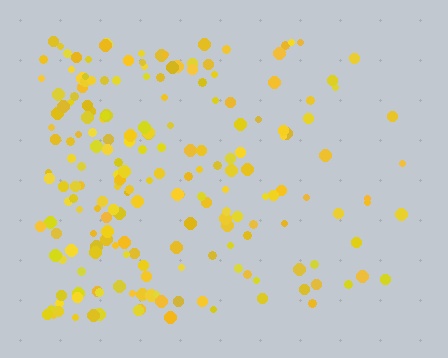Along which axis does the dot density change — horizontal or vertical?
Horizontal.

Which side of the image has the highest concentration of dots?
The left.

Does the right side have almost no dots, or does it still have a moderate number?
Still a moderate number, just noticeably fewer than the left.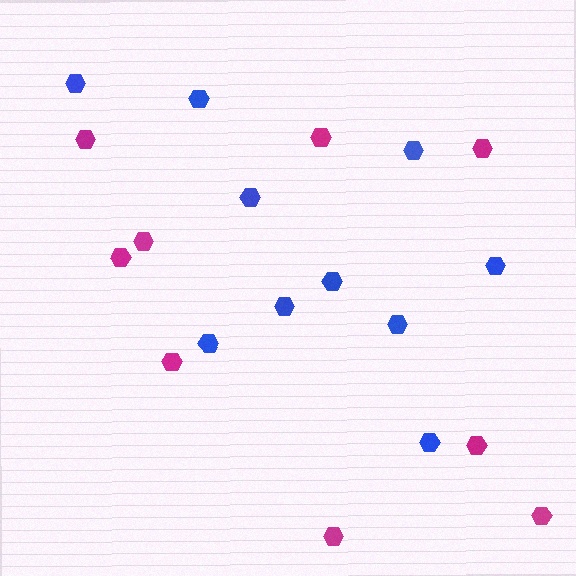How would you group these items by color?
There are 2 groups: one group of magenta hexagons (9) and one group of blue hexagons (10).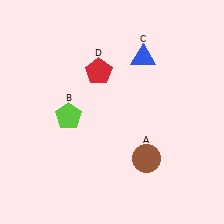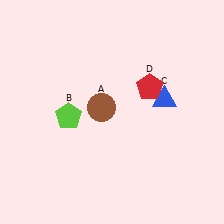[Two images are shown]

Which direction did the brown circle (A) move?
The brown circle (A) moved up.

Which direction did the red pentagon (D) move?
The red pentagon (D) moved right.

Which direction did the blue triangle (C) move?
The blue triangle (C) moved down.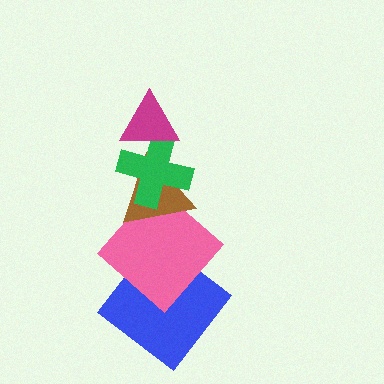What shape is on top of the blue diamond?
The pink diamond is on top of the blue diamond.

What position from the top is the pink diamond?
The pink diamond is 4th from the top.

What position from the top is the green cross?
The green cross is 2nd from the top.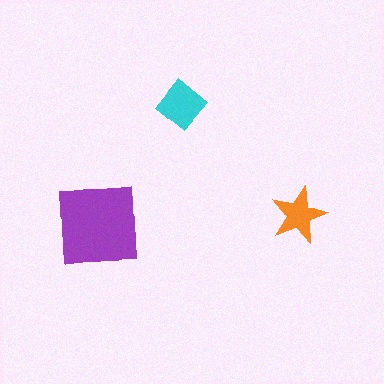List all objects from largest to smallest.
The purple square, the cyan diamond, the orange star.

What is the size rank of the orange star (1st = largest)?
3rd.